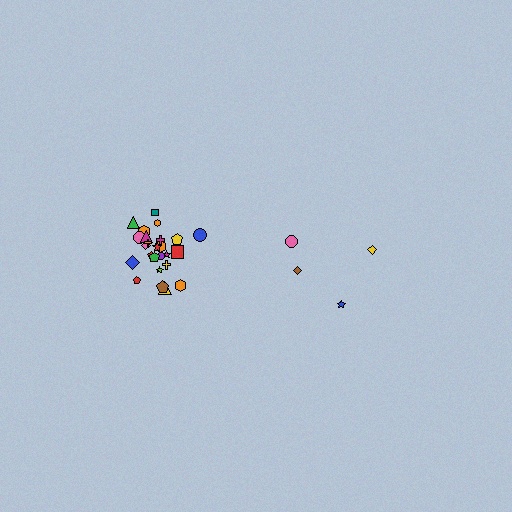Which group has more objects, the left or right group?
The left group.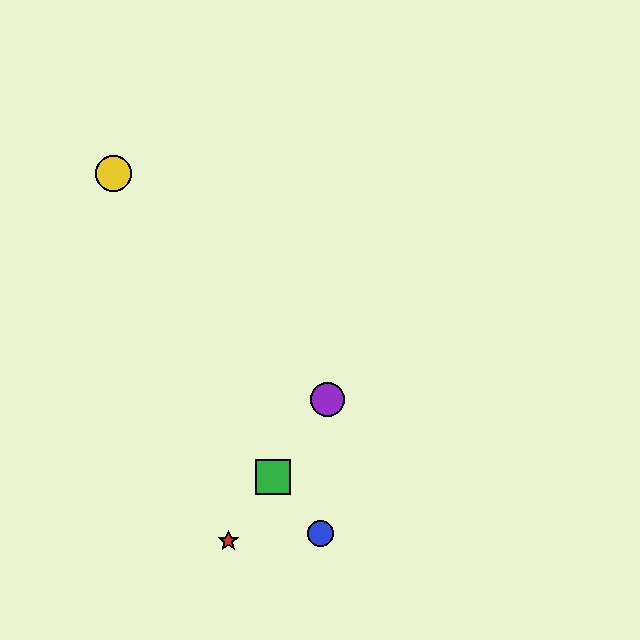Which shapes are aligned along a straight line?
The red star, the green square, the purple circle are aligned along a straight line.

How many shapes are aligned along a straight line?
3 shapes (the red star, the green square, the purple circle) are aligned along a straight line.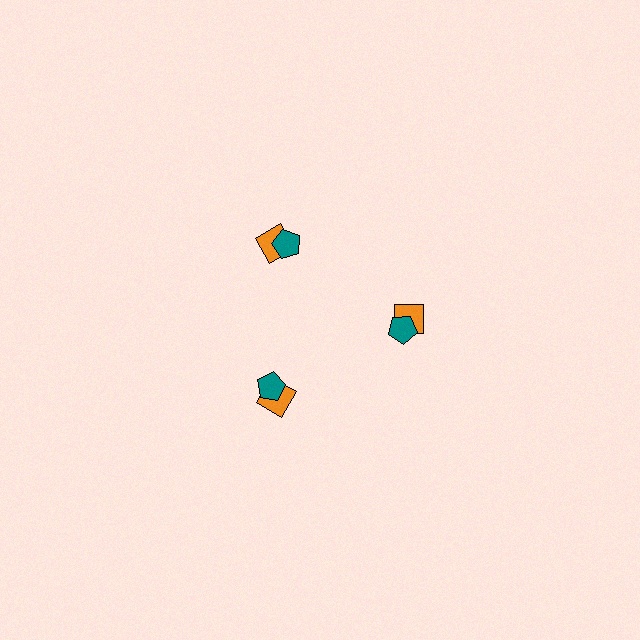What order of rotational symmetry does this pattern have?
This pattern has 3-fold rotational symmetry.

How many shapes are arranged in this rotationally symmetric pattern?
There are 6 shapes, arranged in 3 groups of 2.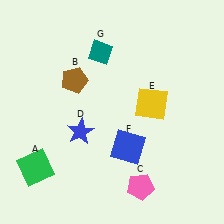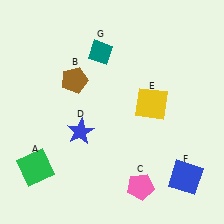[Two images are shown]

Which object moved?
The blue square (F) moved right.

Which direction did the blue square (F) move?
The blue square (F) moved right.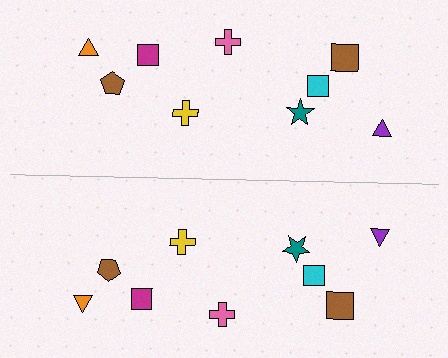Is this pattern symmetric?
Yes, this pattern has bilateral (reflection) symmetry.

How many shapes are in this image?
There are 18 shapes in this image.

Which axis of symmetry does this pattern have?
The pattern has a horizontal axis of symmetry running through the center of the image.